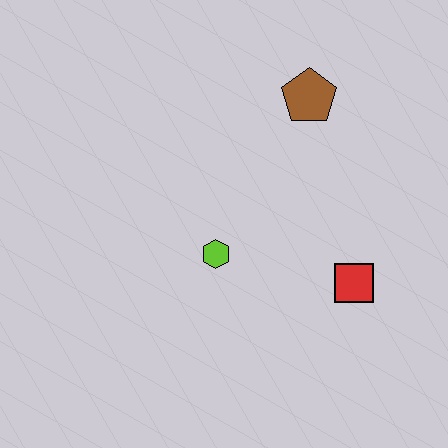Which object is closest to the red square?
The lime hexagon is closest to the red square.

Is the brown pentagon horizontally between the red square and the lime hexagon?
Yes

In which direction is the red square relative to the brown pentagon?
The red square is below the brown pentagon.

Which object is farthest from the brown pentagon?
The red square is farthest from the brown pentagon.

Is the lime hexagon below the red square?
No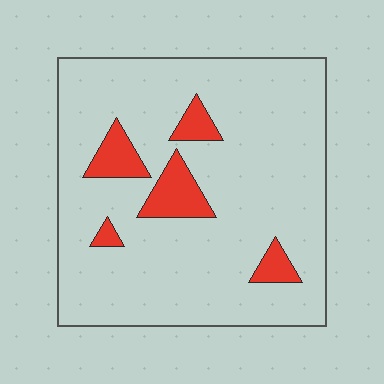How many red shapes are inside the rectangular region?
5.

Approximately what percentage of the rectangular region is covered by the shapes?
Approximately 10%.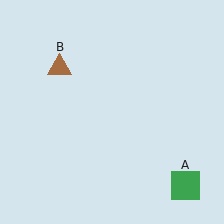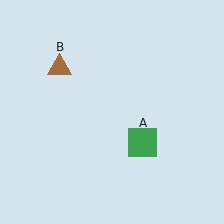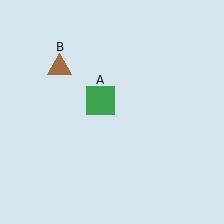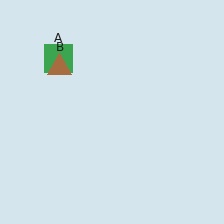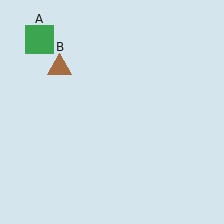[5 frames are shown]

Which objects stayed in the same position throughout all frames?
Brown triangle (object B) remained stationary.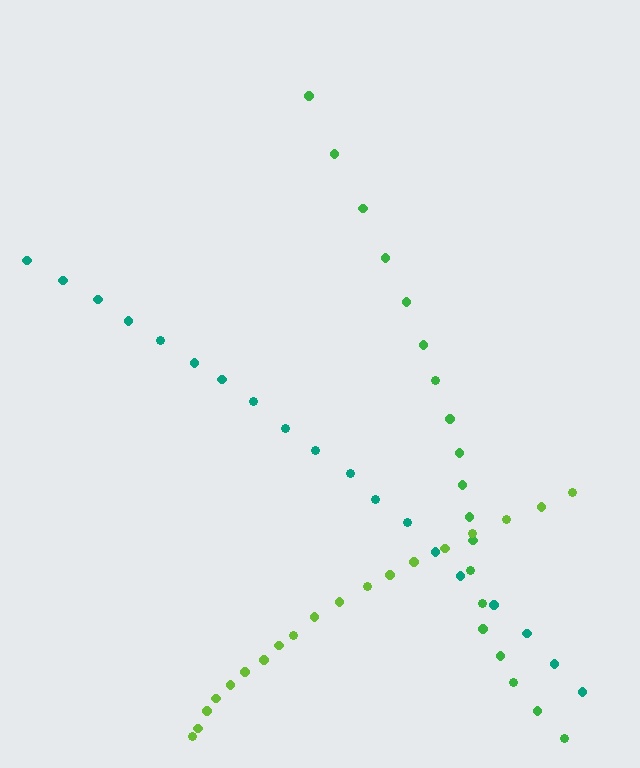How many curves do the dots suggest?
There are 3 distinct paths.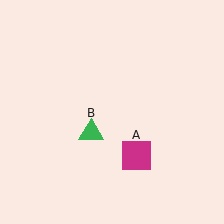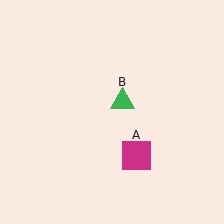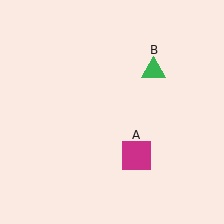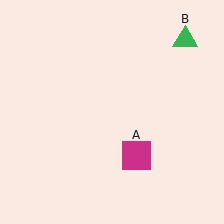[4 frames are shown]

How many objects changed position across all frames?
1 object changed position: green triangle (object B).